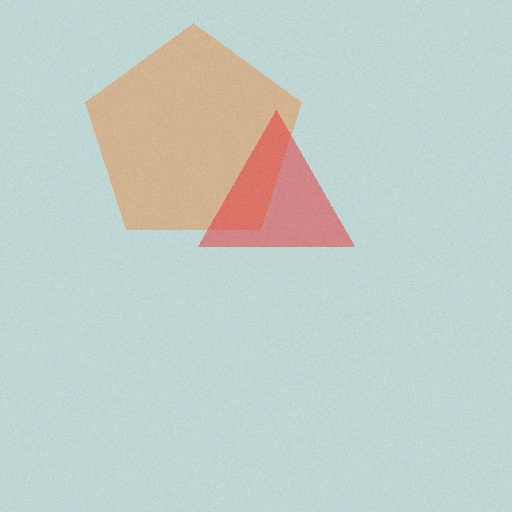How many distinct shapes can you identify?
There are 2 distinct shapes: an orange pentagon, a red triangle.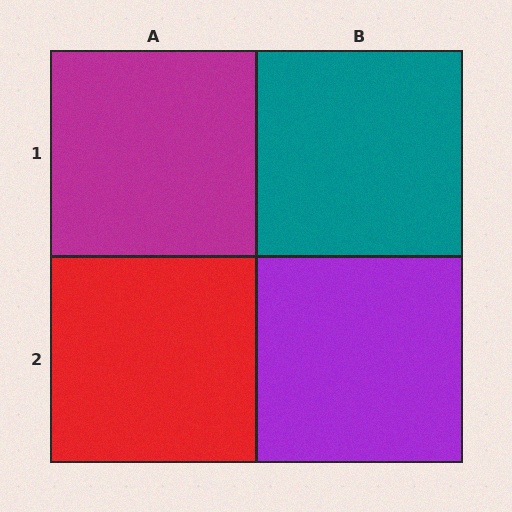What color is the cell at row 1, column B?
Teal.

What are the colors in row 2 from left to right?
Red, purple.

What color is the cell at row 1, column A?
Magenta.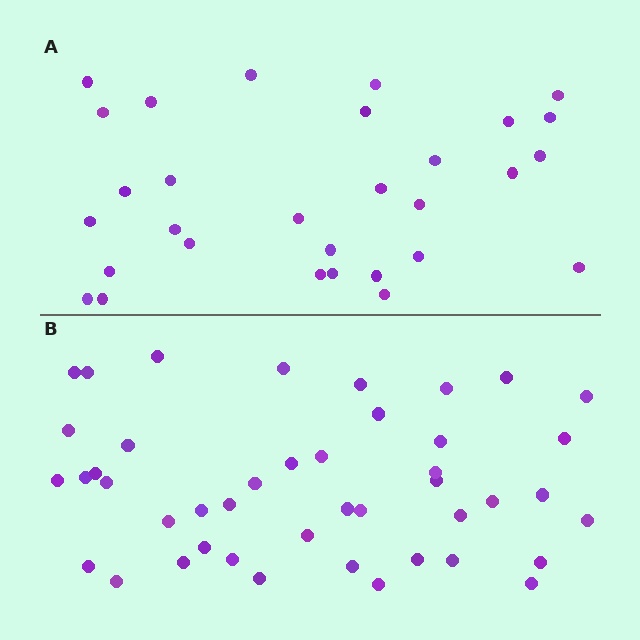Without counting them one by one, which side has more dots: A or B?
Region B (the bottom region) has more dots.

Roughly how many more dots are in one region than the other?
Region B has approximately 15 more dots than region A.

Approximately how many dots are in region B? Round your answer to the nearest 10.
About 40 dots. (The exact count is 44, which rounds to 40.)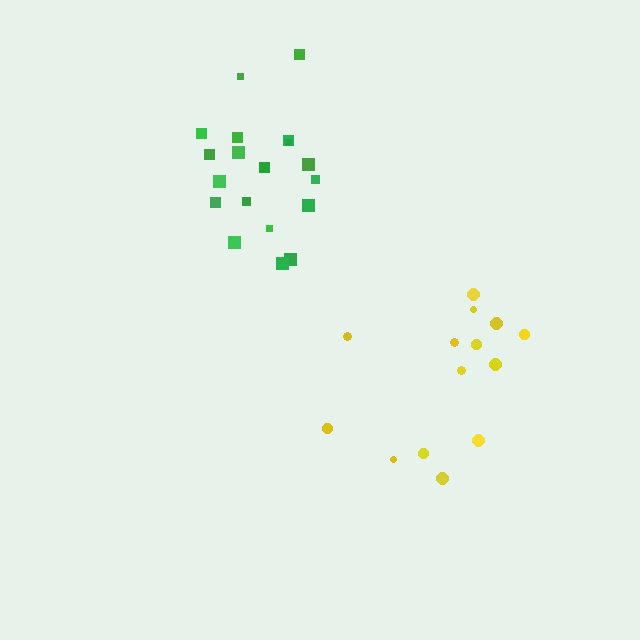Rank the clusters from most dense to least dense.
green, yellow.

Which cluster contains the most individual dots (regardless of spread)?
Green (19).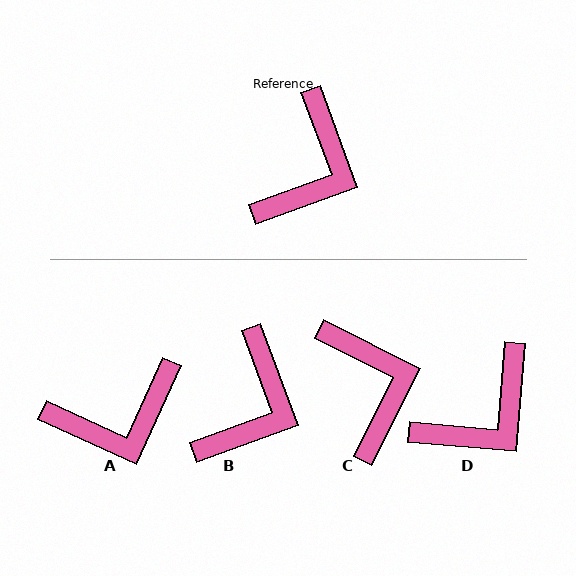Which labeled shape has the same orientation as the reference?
B.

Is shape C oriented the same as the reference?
No, it is off by about 43 degrees.